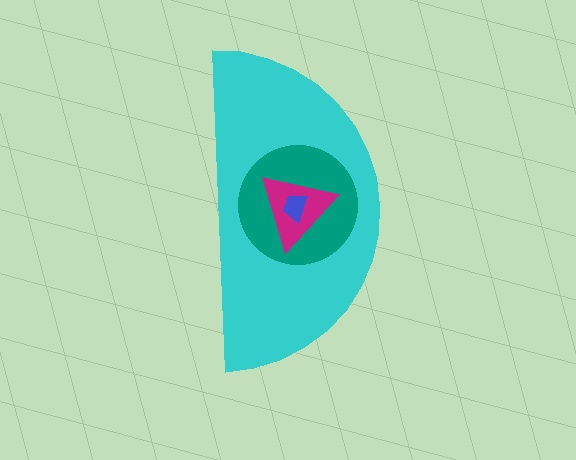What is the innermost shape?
The blue trapezoid.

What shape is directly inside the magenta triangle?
The blue trapezoid.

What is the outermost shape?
The cyan semicircle.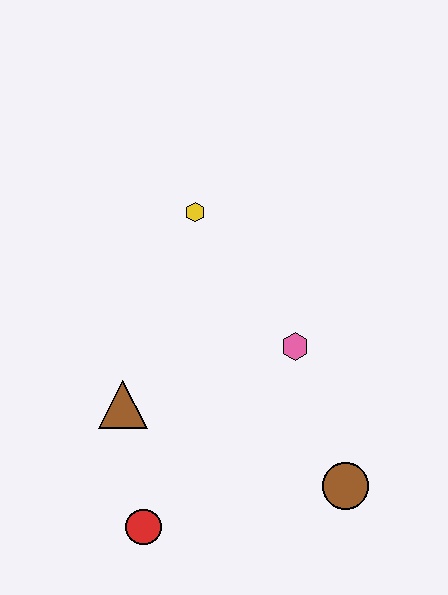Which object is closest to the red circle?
The brown triangle is closest to the red circle.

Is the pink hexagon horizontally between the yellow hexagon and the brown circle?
Yes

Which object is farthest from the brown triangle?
The brown circle is farthest from the brown triangle.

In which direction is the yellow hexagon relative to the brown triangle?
The yellow hexagon is above the brown triangle.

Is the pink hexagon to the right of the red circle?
Yes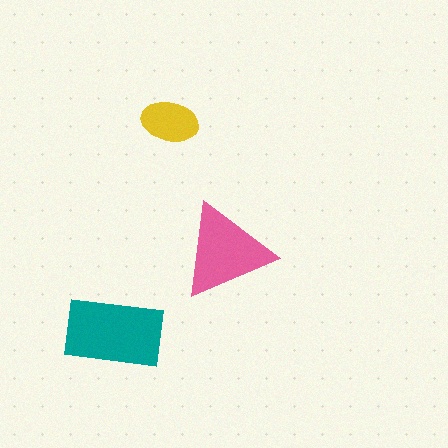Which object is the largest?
The teal rectangle.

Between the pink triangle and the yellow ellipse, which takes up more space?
The pink triangle.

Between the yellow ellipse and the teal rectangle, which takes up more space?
The teal rectangle.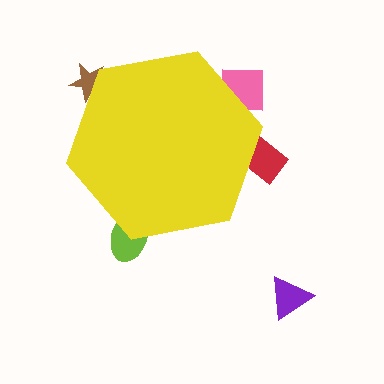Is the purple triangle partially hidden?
No, the purple triangle is fully visible.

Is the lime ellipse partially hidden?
Yes, the lime ellipse is partially hidden behind the yellow hexagon.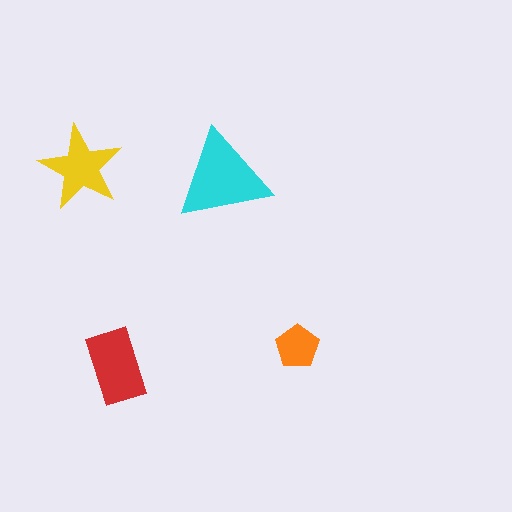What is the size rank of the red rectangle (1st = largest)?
2nd.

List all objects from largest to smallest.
The cyan triangle, the red rectangle, the yellow star, the orange pentagon.